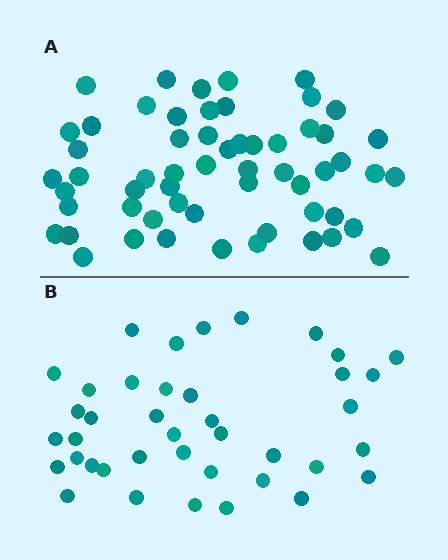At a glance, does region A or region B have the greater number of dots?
Region A (the top region) has more dots.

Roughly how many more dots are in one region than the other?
Region A has approximately 20 more dots than region B.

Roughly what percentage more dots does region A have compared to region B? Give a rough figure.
About 45% more.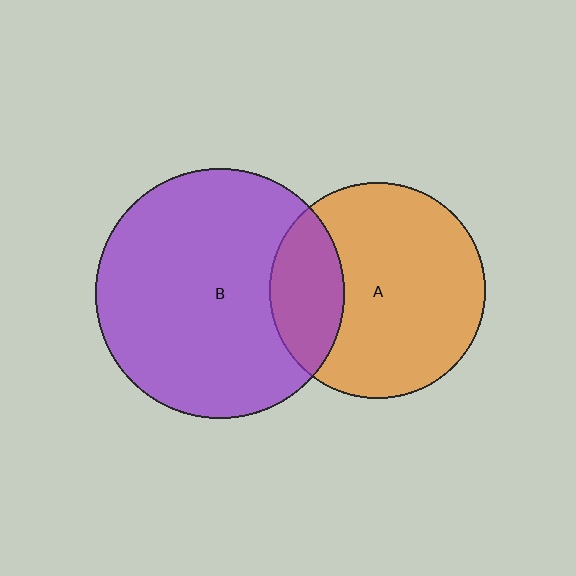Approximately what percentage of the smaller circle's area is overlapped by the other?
Approximately 25%.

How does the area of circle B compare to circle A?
Approximately 1.3 times.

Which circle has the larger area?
Circle B (purple).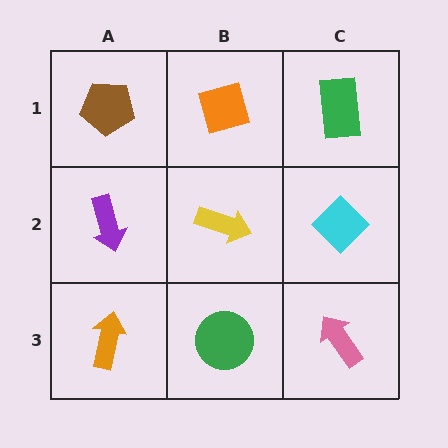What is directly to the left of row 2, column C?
A yellow arrow.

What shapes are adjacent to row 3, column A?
A purple arrow (row 2, column A), a green circle (row 3, column B).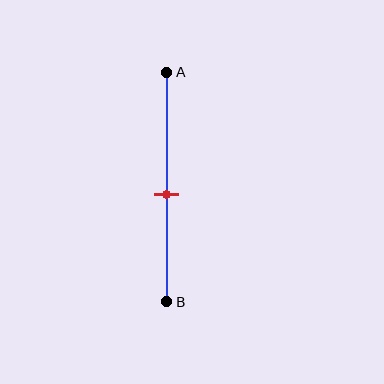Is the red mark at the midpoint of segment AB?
No, the mark is at about 55% from A, not at the 50% midpoint.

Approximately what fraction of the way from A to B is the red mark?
The red mark is approximately 55% of the way from A to B.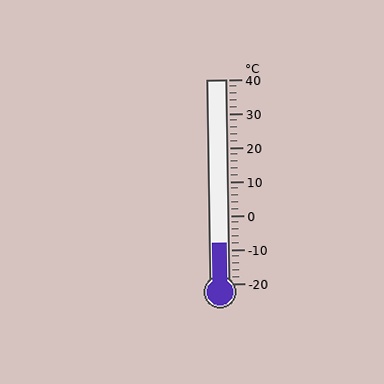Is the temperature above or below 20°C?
The temperature is below 20°C.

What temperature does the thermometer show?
The thermometer shows approximately -8°C.